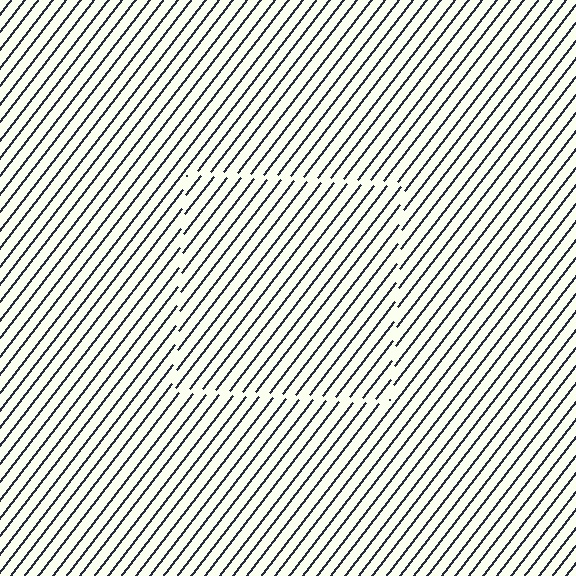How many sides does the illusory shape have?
4 sides — the line-ends trace a square.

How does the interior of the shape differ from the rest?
The interior of the shape contains the same grating, shifted by half a period — the contour is defined by the phase discontinuity where line-ends from the inner and outer gratings abut.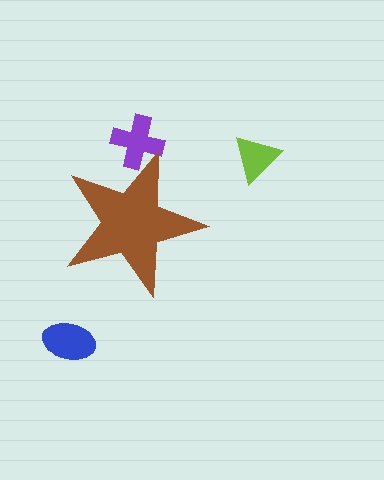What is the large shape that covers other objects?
A brown star.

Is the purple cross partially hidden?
Yes, the purple cross is partially hidden behind the brown star.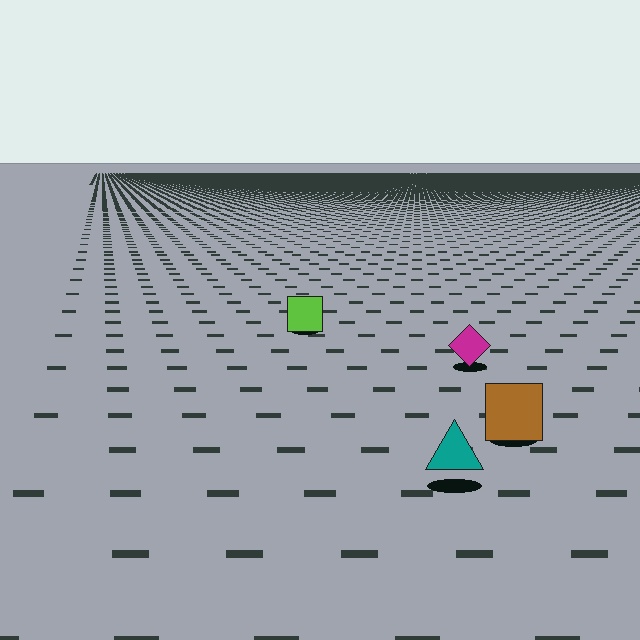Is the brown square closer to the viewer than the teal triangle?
No. The teal triangle is closer — you can tell from the texture gradient: the ground texture is coarser near it.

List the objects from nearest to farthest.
From nearest to farthest: the teal triangle, the brown square, the magenta diamond, the lime square.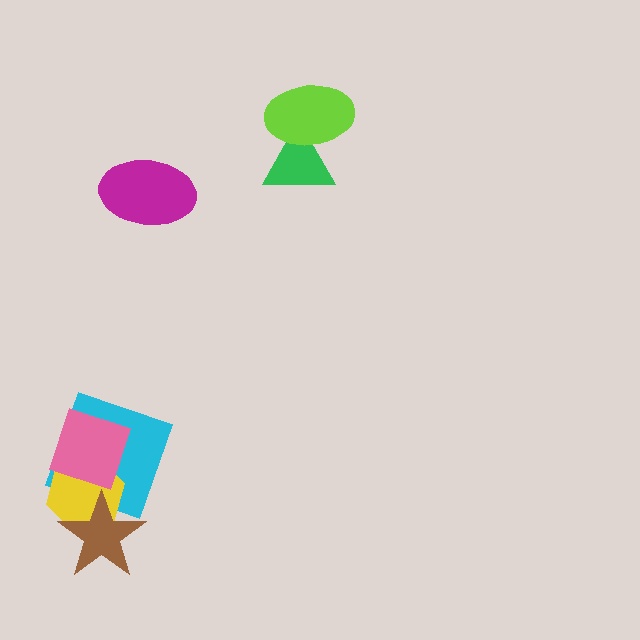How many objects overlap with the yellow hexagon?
3 objects overlap with the yellow hexagon.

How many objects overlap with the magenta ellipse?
0 objects overlap with the magenta ellipse.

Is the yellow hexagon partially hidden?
Yes, it is partially covered by another shape.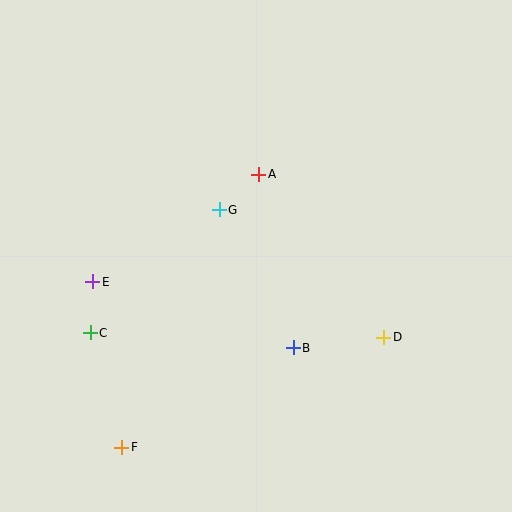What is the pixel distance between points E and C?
The distance between E and C is 51 pixels.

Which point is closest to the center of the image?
Point G at (219, 210) is closest to the center.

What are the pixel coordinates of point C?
Point C is at (90, 333).